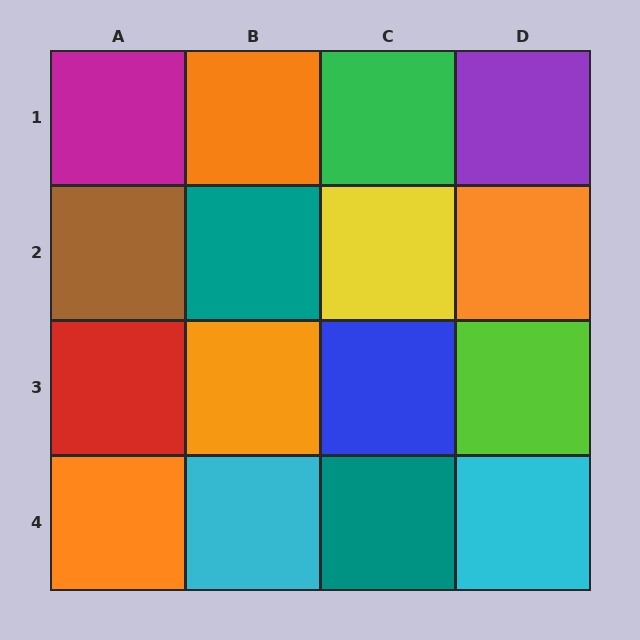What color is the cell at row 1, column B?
Orange.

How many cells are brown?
1 cell is brown.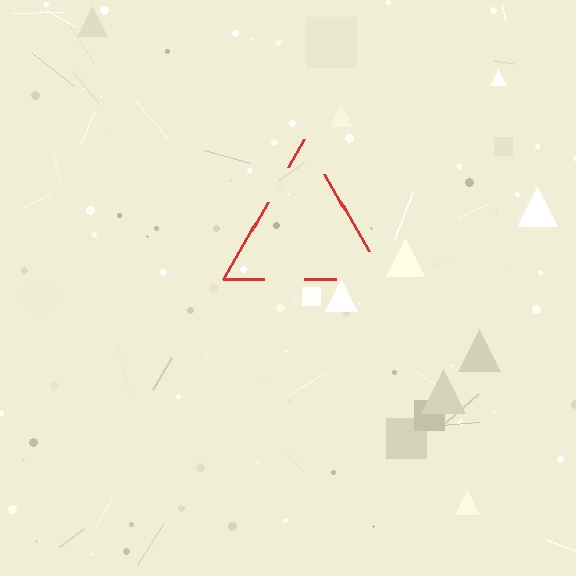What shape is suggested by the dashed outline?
The dashed outline suggests a triangle.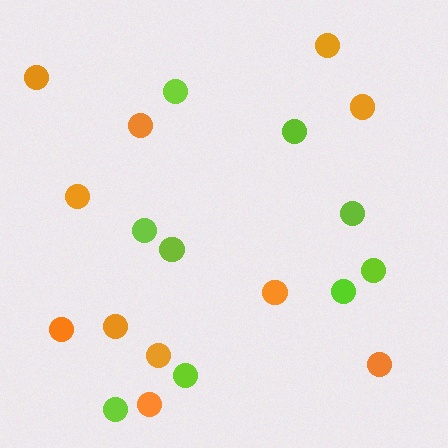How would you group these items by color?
There are 2 groups: one group of orange circles (11) and one group of lime circles (9).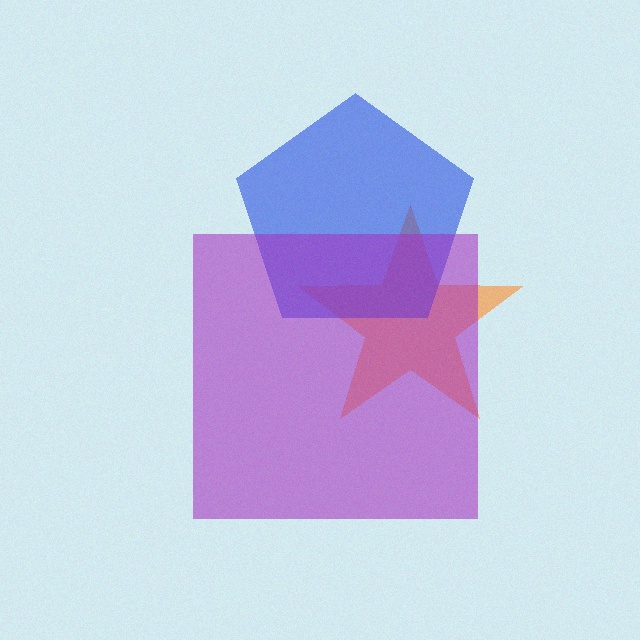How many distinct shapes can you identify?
There are 3 distinct shapes: an orange star, a blue pentagon, a purple square.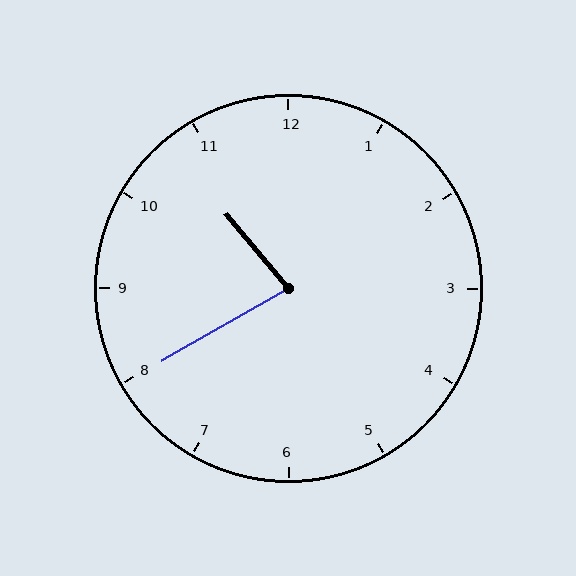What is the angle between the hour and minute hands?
Approximately 80 degrees.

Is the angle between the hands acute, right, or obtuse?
It is acute.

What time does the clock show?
10:40.